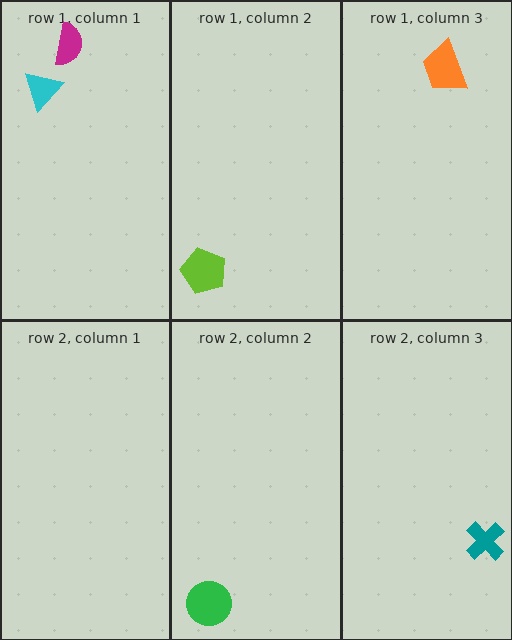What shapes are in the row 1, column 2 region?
The lime pentagon.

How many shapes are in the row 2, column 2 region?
1.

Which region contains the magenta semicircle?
The row 1, column 1 region.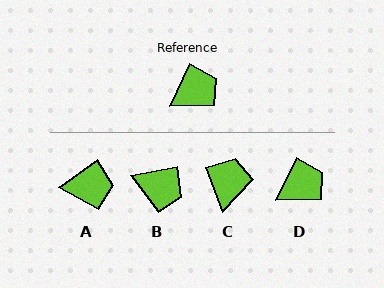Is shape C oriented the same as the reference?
No, it is off by about 45 degrees.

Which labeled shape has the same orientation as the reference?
D.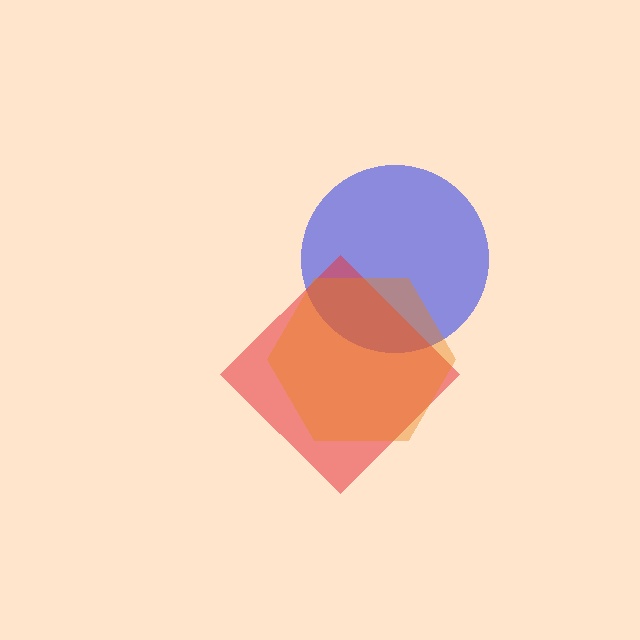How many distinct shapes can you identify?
There are 3 distinct shapes: a blue circle, a red diamond, an orange hexagon.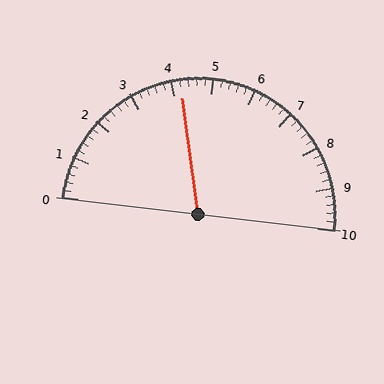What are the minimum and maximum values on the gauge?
The gauge ranges from 0 to 10.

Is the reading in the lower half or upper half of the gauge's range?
The reading is in the lower half of the range (0 to 10).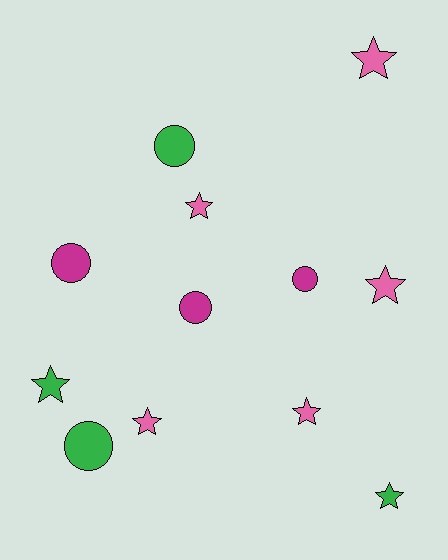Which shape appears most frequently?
Star, with 7 objects.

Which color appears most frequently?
Pink, with 5 objects.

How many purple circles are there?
There are no purple circles.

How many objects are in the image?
There are 12 objects.